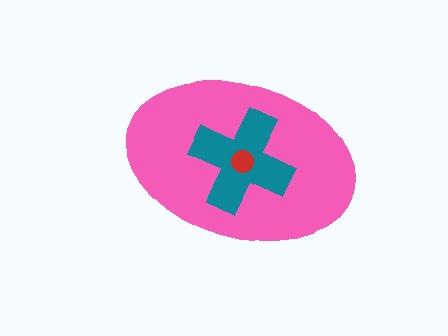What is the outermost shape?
The pink ellipse.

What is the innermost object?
The red circle.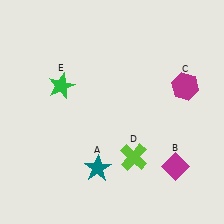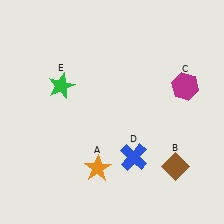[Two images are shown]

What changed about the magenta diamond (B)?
In Image 1, B is magenta. In Image 2, it changed to brown.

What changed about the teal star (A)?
In Image 1, A is teal. In Image 2, it changed to orange.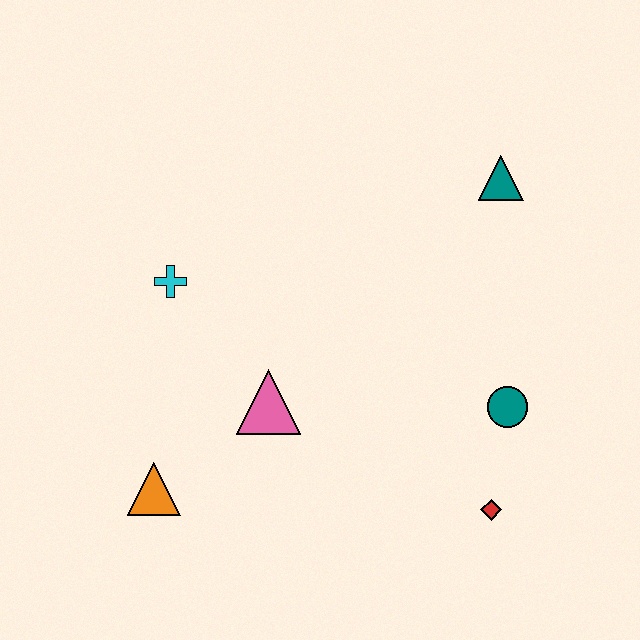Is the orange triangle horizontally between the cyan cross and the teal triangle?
No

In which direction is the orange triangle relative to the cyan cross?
The orange triangle is below the cyan cross.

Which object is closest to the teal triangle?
The teal circle is closest to the teal triangle.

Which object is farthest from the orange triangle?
The teal triangle is farthest from the orange triangle.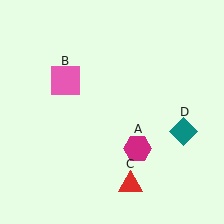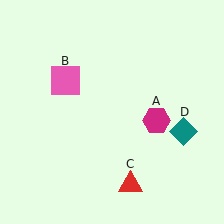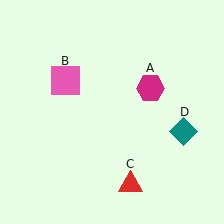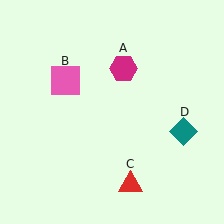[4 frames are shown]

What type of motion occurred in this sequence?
The magenta hexagon (object A) rotated counterclockwise around the center of the scene.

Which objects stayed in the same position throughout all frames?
Pink square (object B) and red triangle (object C) and teal diamond (object D) remained stationary.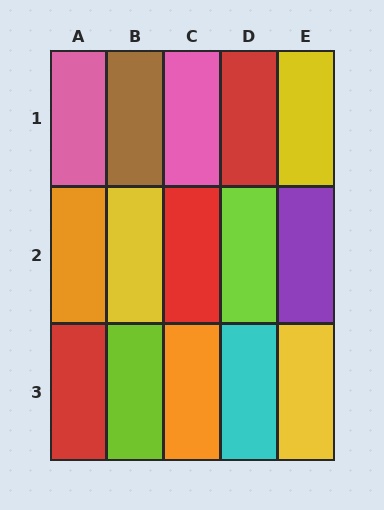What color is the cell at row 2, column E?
Purple.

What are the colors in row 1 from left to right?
Pink, brown, pink, red, yellow.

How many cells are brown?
1 cell is brown.